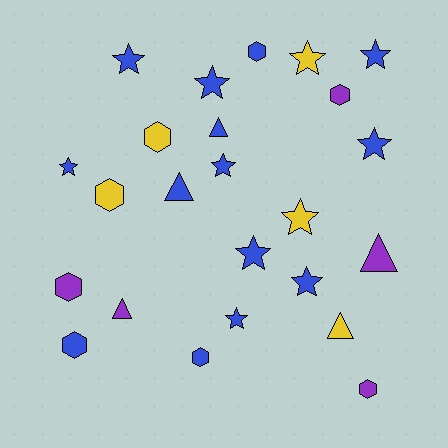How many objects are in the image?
There are 24 objects.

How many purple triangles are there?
There are 2 purple triangles.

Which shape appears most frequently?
Star, with 11 objects.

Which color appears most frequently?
Blue, with 14 objects.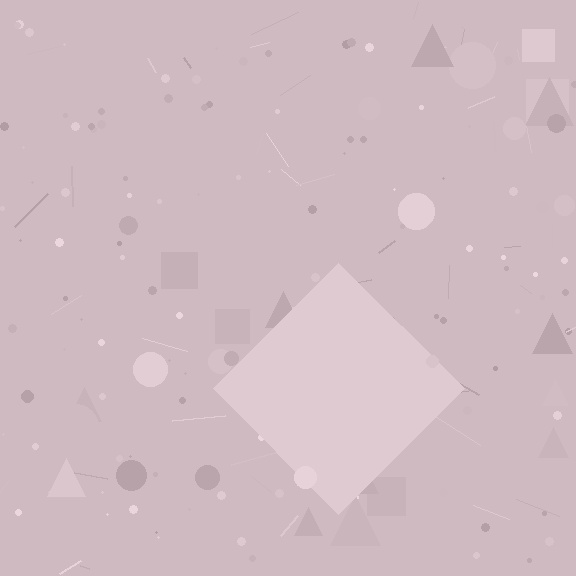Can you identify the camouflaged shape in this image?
The camouflaged shape is a diamond.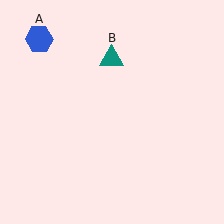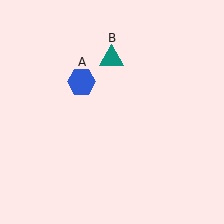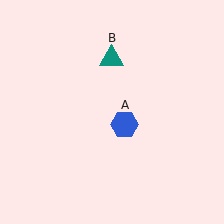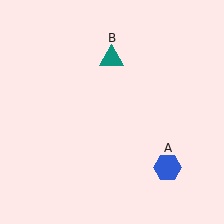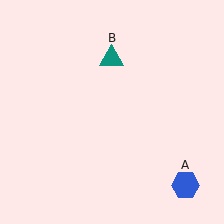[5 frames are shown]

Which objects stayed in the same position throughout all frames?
Teal triangle (object B) remained stationary.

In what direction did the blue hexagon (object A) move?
The blue hexagon (object A) moved down and to the right.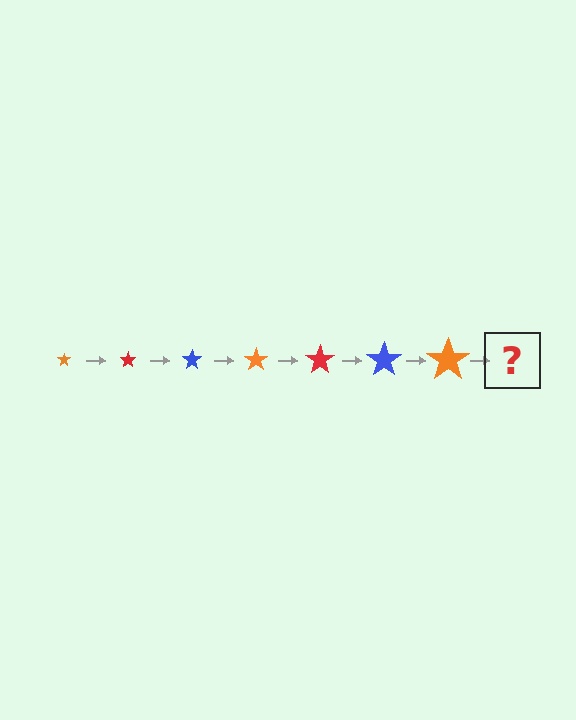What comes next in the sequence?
The next element should be a red star, larger than the previous one.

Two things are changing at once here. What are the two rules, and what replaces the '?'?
The two rules are that the star grows larger each step and the color cycles through orange, red, and blue. The '?' should be a red star, larger than the previous one.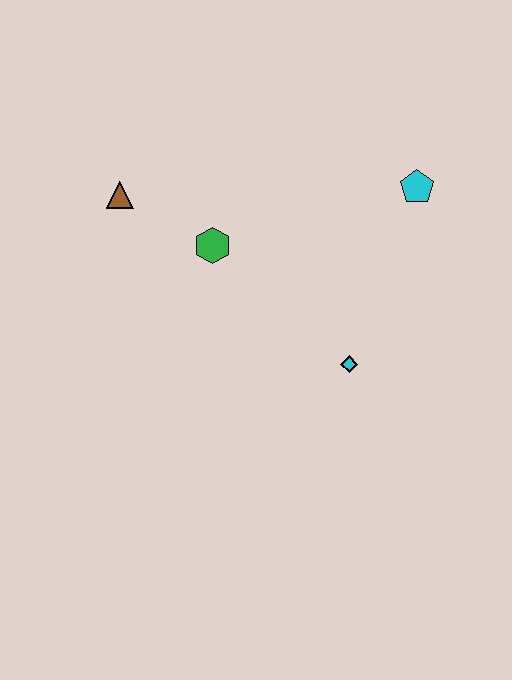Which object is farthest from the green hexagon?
The cyan pentagon is farthest from the green hexagon.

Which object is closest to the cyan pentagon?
The cyan diamond is closest to the cyan pentagon.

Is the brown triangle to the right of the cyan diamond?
No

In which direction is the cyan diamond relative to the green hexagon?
The cyan diamond is to the right of the green hexagon.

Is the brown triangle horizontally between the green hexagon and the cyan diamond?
No